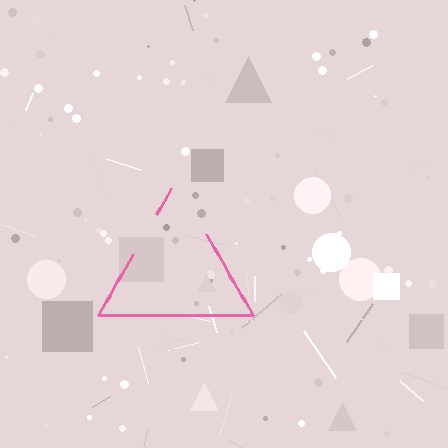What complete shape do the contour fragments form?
The contour fragments form a triangle.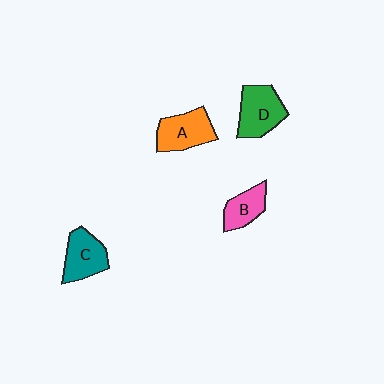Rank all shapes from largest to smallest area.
From largest to smallest: D (green), A (orange), C (teal), B (pink).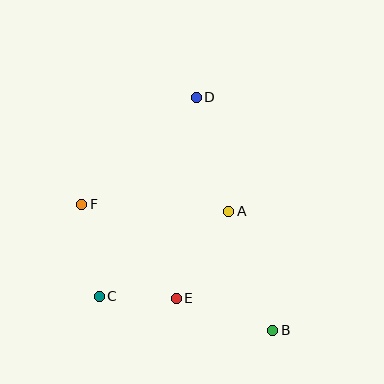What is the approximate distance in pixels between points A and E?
The distance between A and E is approximately 102 pixels.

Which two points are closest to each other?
Points C and E are closest to each other.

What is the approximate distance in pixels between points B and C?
The distance between B and C is approximately 177 pixels.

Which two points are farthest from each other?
Points B and D are farthest from each other.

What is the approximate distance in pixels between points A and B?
The distance between A and B is approximately 127 pixels.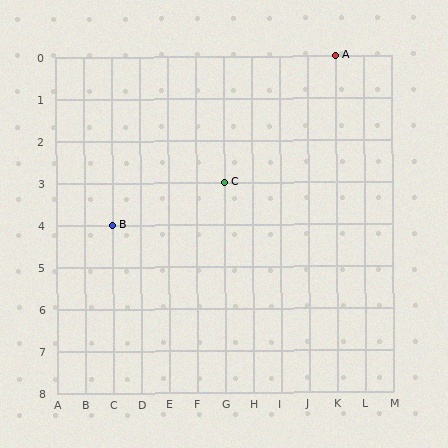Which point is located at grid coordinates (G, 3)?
Point C is at (G, 3).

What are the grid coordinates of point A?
Point A is at grid coordinates (K, 0).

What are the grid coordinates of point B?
Point B is at grid coordinates (C, 4).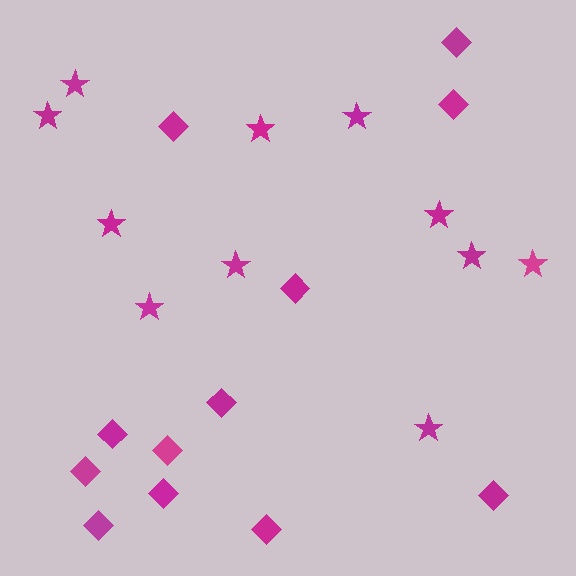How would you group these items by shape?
There are 2 groups: one group of stars (11) and one group of diamonds (12).